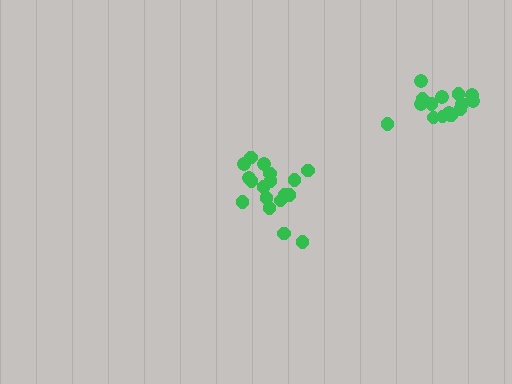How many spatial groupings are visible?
There are 2 spatial groupings.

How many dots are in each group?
Group 1: 18 dots, Group 2: 15 dots (33 total).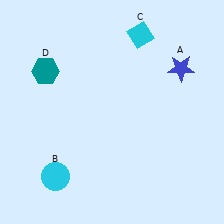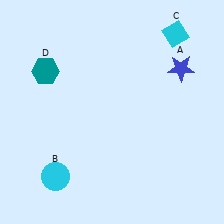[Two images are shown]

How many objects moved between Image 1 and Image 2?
1 object moved between the two images.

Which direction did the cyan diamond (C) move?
The cyan diamond (C) moved right.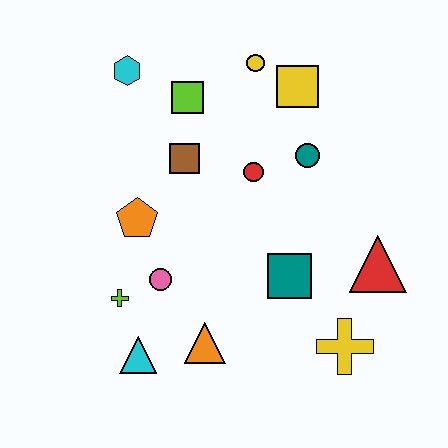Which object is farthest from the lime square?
The yellow cross is farthest from the lime square.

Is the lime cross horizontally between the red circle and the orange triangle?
No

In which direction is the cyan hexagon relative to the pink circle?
The cyan hexagon is above the pink circle.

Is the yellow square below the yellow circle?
Yes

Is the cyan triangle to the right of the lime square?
No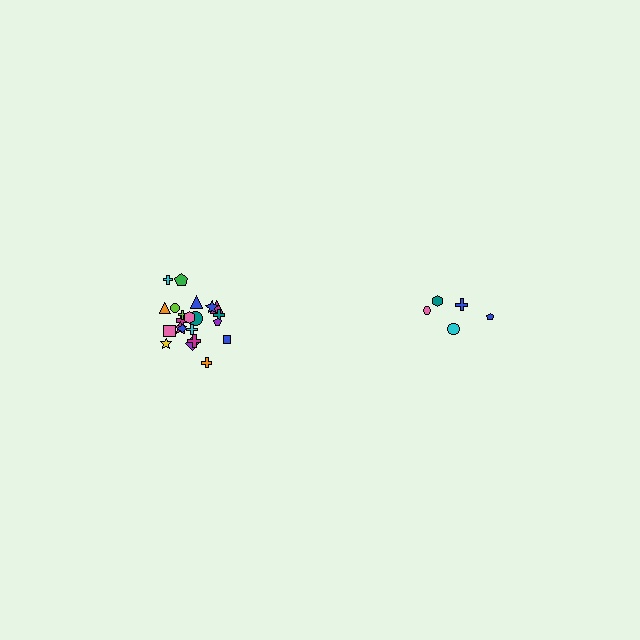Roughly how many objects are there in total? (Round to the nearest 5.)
Roughly 25 objects in total.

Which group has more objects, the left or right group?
The left group.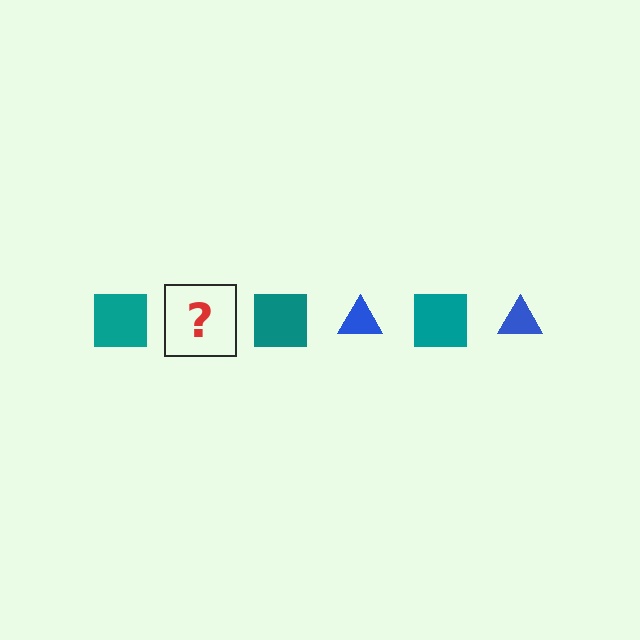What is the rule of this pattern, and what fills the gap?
The rule is that the pattern alternates between teal square and blue triangle. The gap should be filled with a blue triangle.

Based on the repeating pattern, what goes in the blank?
The blank should be a blue triangle.